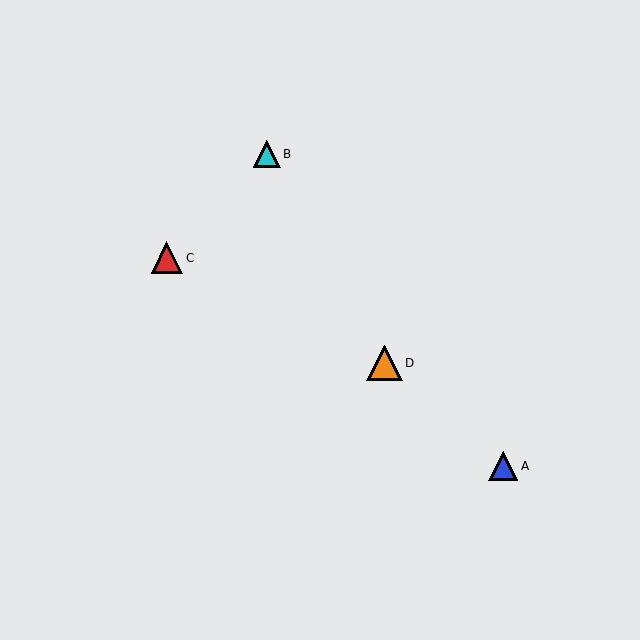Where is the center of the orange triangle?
The center of the orange triangle is at (384, 363).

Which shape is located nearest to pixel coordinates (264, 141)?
The cyan triangle (labeled B) at (267, 154) is nearest to that location.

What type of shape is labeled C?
Shape C is a red triangle.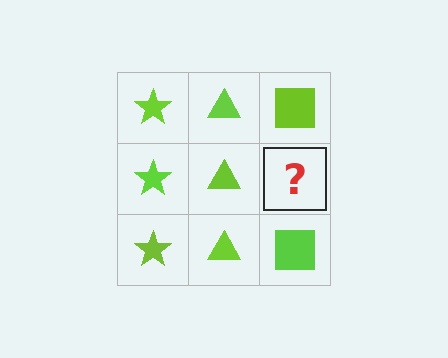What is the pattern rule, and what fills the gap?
The rule is that each column has a consistent shape. The gap should be filled with a lime square.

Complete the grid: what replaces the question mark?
The question mark should be replaced with a lime square.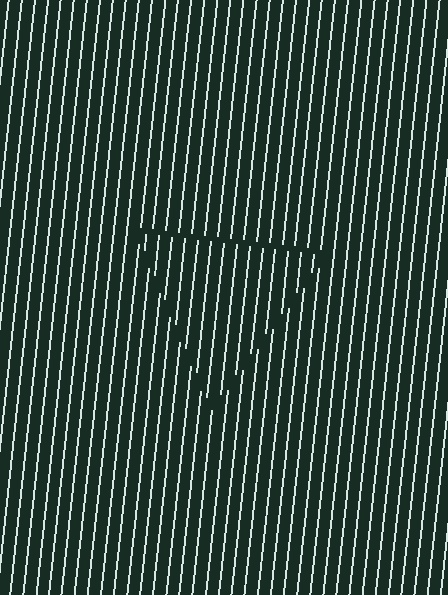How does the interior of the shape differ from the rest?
The interior of the shape contains the same grating, shifted by half a period — the contour is defined by the phase discontinuity where line-ends from the inner and outer gratings abut.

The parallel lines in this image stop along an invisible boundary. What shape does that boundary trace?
An illusory triangle. The interior of the shape contains the same grating, shifted by half a period — the contour is defined by the phase discontinuity where line-ends from the inner and outer gratings abut.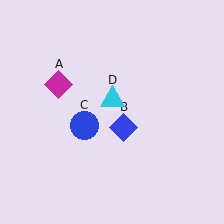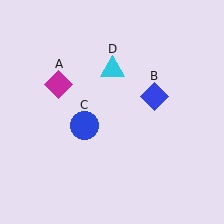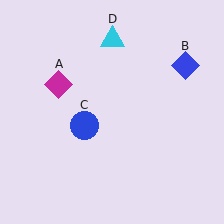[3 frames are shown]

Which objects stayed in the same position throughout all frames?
Magenta diamond (object A) and blue circle (object C) remained stationary.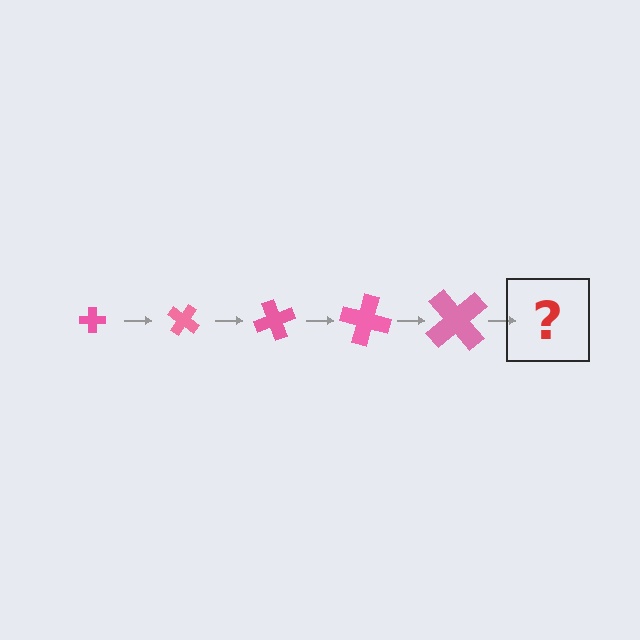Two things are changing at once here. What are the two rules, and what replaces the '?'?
The two rules are that the cross grows larger each step and it rotates 35 degrees each step. The '?' should be a cross, larger than the previous one and rotated 175 degrees from the start.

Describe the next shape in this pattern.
It should be a cross, larger than the previous one and rotated 175 degrees from the start.